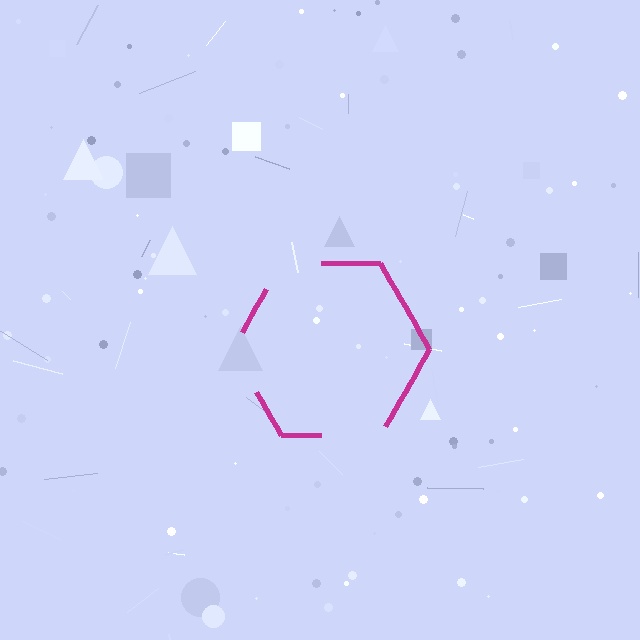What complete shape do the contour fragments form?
The contour fragments form a hexagon.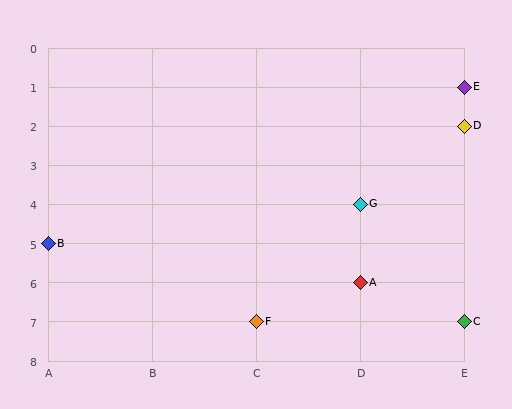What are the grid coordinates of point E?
Point E is at grid coordinates (E, 1).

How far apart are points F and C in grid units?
Points F and C are 2 columns apart.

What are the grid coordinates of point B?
Point B is at grid coordinates (A, 5).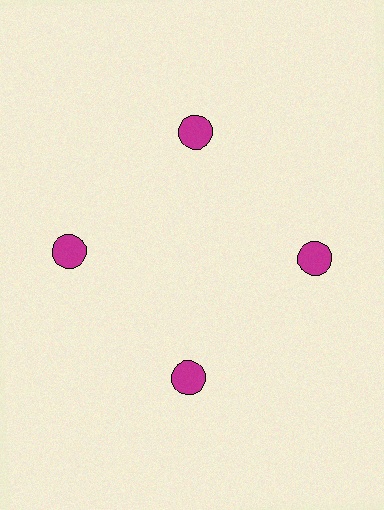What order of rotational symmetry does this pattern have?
This pattern has 4-fold rotational symmetry.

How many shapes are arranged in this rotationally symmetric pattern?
There are 4 shapes, arranged in 4 groups of 1.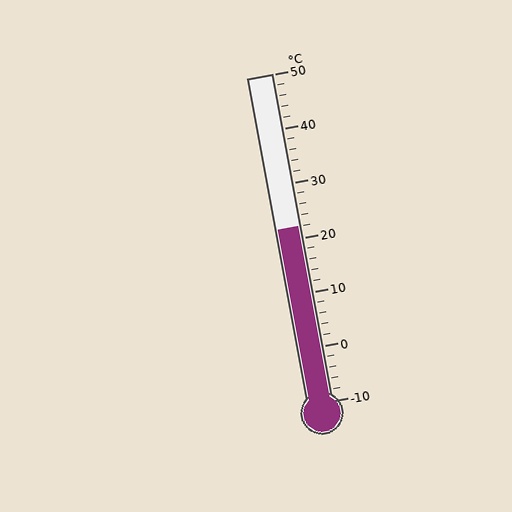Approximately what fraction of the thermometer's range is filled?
The thermometer is filled to approximately 55% of its range.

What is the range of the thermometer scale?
The thermometer scale ranges from -10°C to 50°C.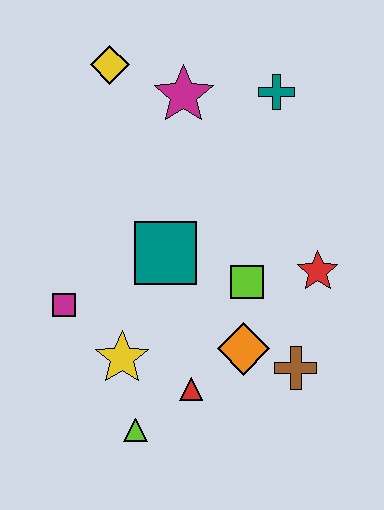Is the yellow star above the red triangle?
Yes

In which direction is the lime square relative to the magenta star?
The lime square is below the magenta star.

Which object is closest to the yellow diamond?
The magenta star is closest to the yellow diamond.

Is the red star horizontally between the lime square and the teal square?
No